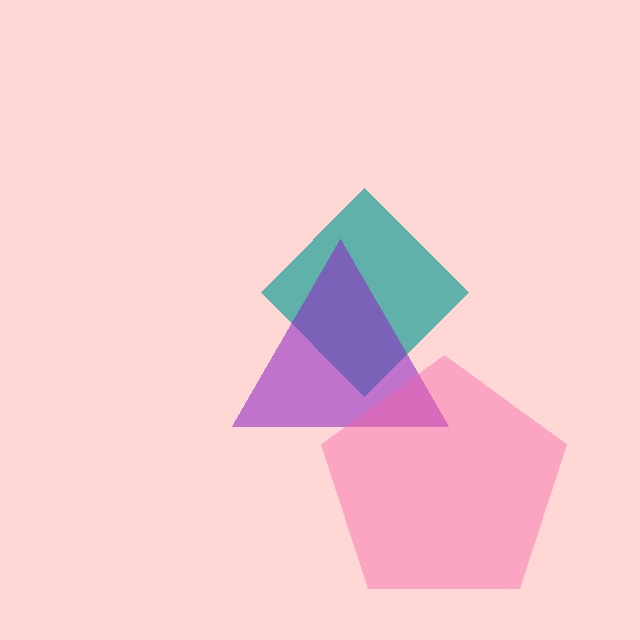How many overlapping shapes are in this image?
There are 3 overlapping shapes in the image.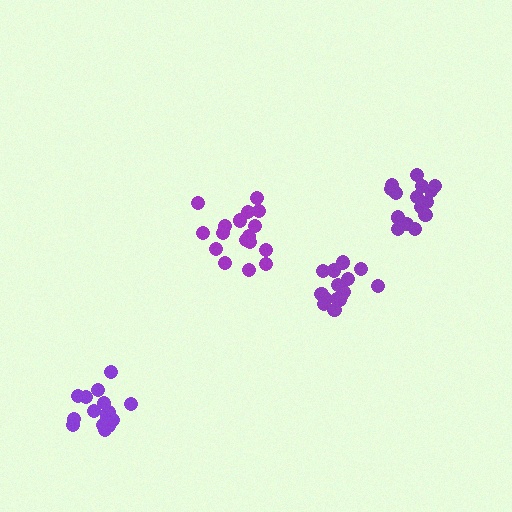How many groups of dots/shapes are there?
There are 4 groups.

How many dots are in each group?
Group 1: 17 dots, Group 2: 15 dots, Group 3: 15 dots, Group 4: 16 dots (63 total).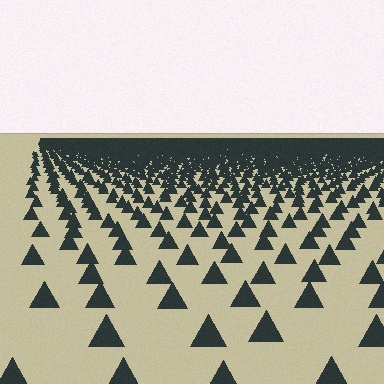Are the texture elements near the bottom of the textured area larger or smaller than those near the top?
Larger. Near the bottom, elements are closer to the viewer and appear at a bigger on-screen size.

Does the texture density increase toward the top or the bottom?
Density increases toward the top.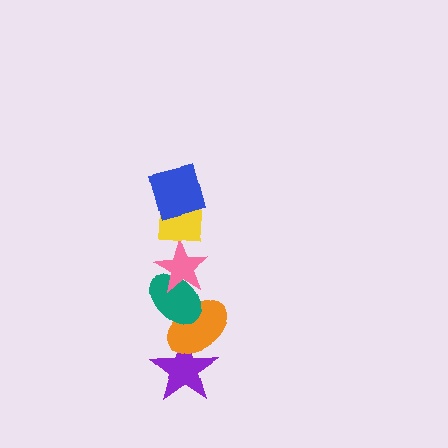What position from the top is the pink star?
The pink star is 3rd from the top.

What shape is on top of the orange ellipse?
The teal ellipse is on top of the orange ellipse.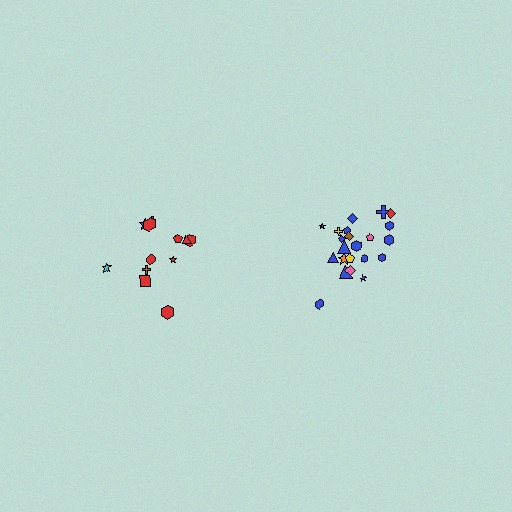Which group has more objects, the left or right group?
The right group.